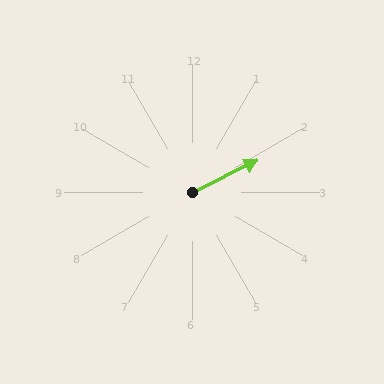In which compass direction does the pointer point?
Northeast.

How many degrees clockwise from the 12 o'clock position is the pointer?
Approximately 64 degrees.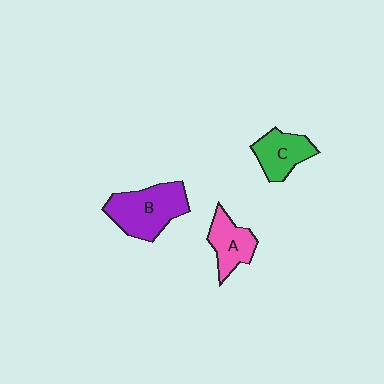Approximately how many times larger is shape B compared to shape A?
Approximately 1.6 times.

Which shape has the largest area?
Shape B (purple).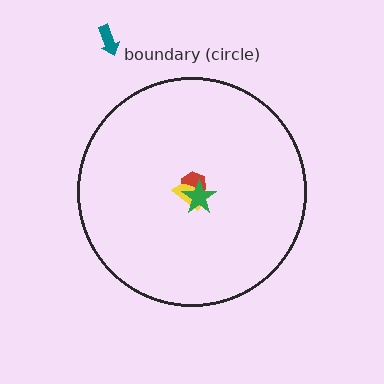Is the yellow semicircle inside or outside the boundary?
Inside.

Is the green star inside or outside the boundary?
Inside.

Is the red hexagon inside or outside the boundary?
Inside.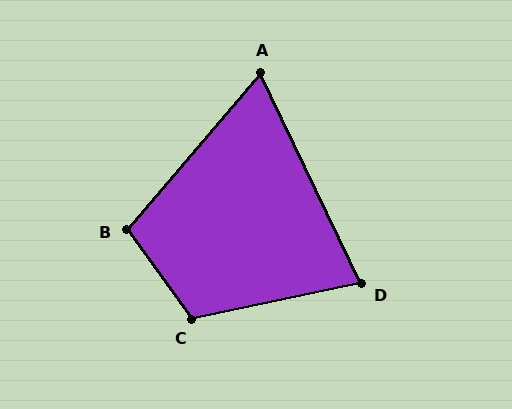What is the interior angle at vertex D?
Approximately 76 degrees (acute).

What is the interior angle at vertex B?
Approximately 104 degrees (obtuse).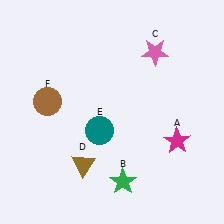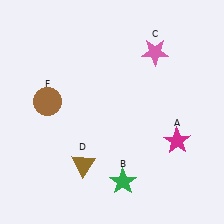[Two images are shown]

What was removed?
The teal circle (E) was removed in Image 2.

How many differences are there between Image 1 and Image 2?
There is 1 difference between the two images.